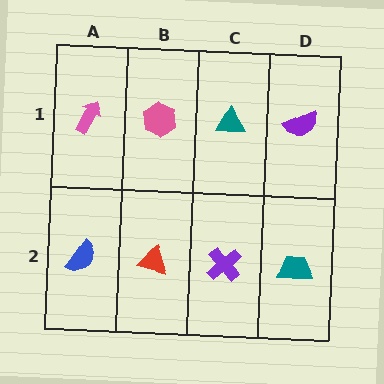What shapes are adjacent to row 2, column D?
A purple semicircle (row 1, column D), a purple cross (row 2, column C).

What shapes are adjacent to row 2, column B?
A pink hexagon (row 1, column B), a blue semicircle (row 2, column A), a purple cross (row 2, column C).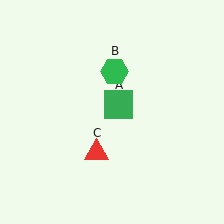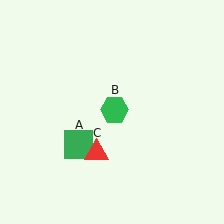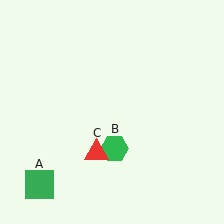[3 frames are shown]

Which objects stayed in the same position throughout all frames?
Red triangle (object C) remained stationary.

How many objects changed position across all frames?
2 objects changed position: green square (object A), green hexagon (object B).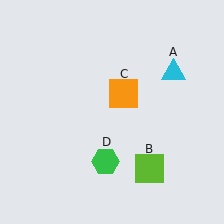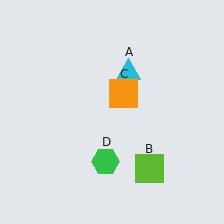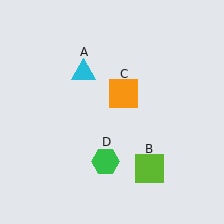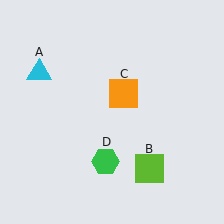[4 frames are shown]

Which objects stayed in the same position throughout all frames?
Lime square (object B) and orange square (object C) and green hexagon (object D) remained stationary.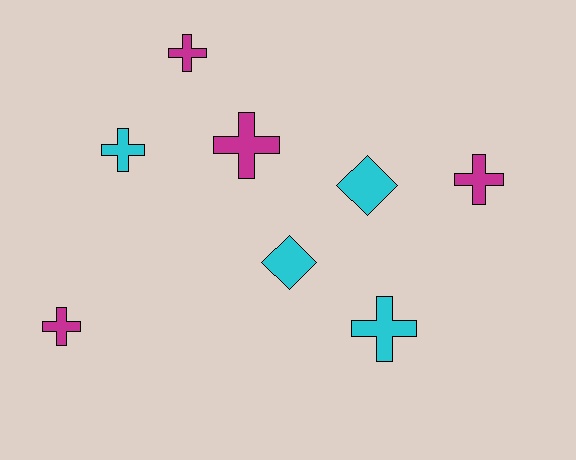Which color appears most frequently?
Cyan, with 4 objects.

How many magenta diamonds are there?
There are no magenta diamonds.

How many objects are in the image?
There are 8 objects.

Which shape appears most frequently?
Cross, with 6 objects.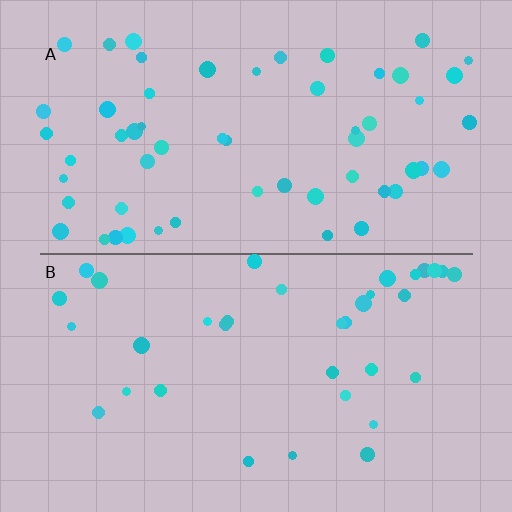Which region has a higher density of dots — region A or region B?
A (the top).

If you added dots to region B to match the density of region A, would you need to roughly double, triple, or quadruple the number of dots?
Approximately double.